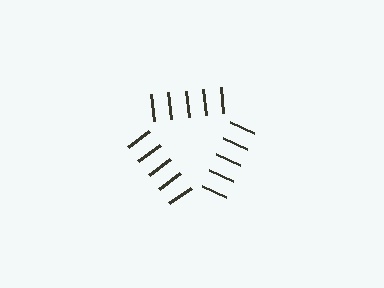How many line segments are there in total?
15 — 5 along each of the 3 edges.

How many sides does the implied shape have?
3 sides — the line-ends trace a triangle.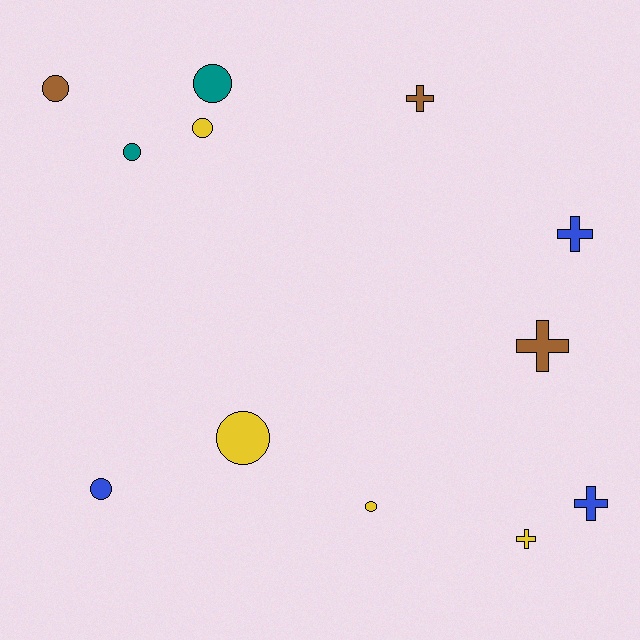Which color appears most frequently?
Yellow, with 4 objects.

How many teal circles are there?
There are 2 teal circles.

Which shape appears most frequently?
Circle, with 7 objects.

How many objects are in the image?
There are 12 objects.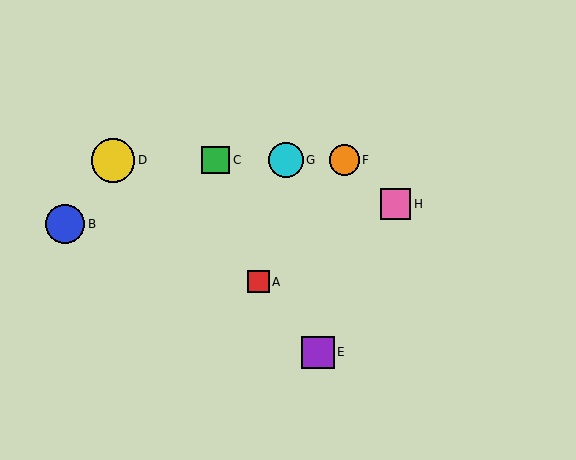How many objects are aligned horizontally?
4 objects (C, D, F, G) are aligned horizontally.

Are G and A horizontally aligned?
No, G is at y≈160 and A is at y≈282.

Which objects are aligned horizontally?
Objects C, D, F, G are aligned horizontally.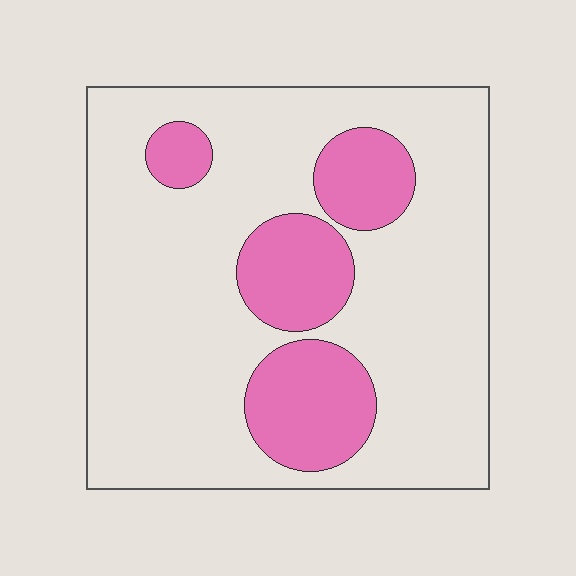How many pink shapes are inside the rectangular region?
4.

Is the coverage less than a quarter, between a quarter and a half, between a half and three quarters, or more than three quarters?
Less than a quarter.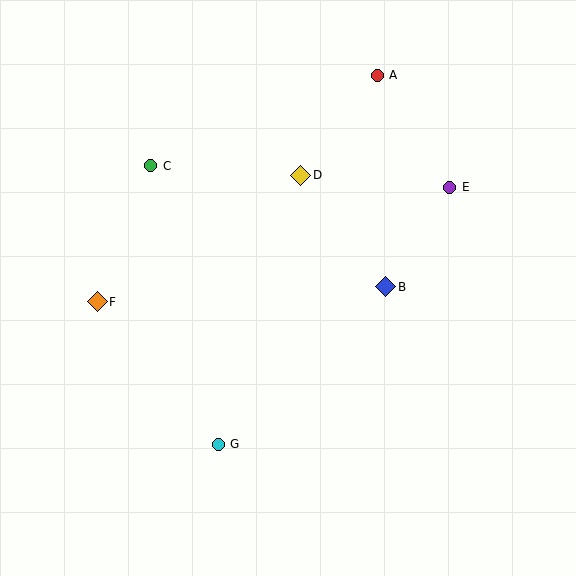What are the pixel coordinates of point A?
Point A is at (377, 75).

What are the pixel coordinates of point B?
Point B is at (386, 287).